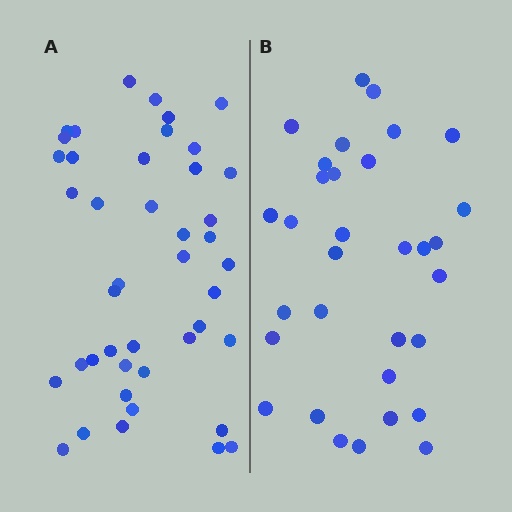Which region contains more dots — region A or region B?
Region A (the left region) has more dots.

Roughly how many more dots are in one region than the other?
Region A has roughly 12 or so more dots than region B.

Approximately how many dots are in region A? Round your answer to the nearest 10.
About 40 dots. (The exact count is 43, which rounds to 40.)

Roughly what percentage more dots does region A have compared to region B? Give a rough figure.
About 35% more.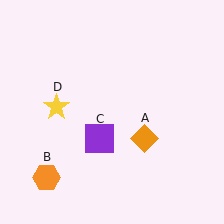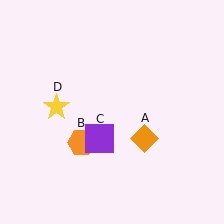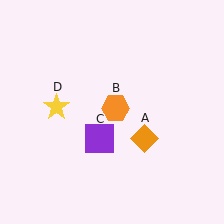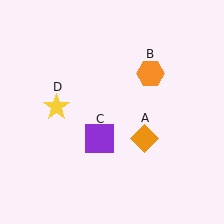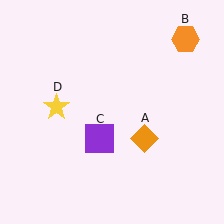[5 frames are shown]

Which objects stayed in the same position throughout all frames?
Orange diamond (object A) and purple square (object C) and yellow star (object D) remained stationary.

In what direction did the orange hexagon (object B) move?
The orange hexagon (object B) moved up and to the right.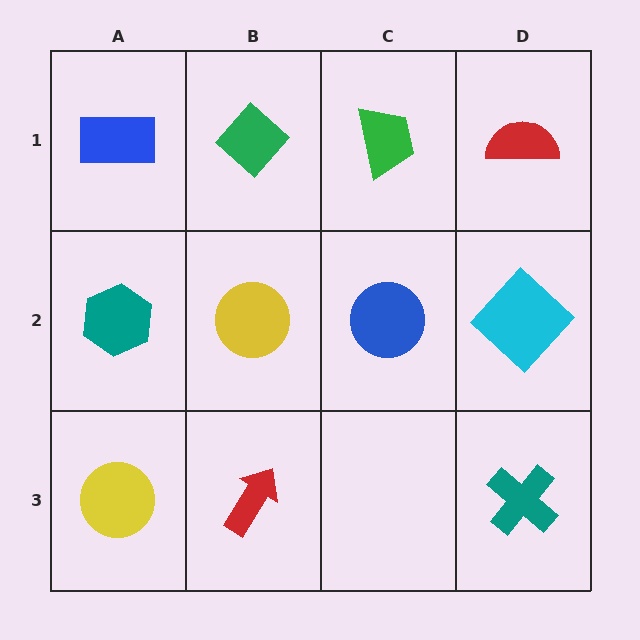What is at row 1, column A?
A blue rectangle.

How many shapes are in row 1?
4 shapes.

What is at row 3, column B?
A red arrow.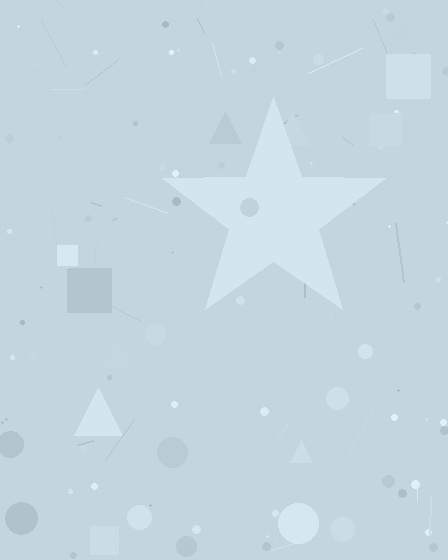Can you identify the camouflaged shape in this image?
The camouflaged shape is a star.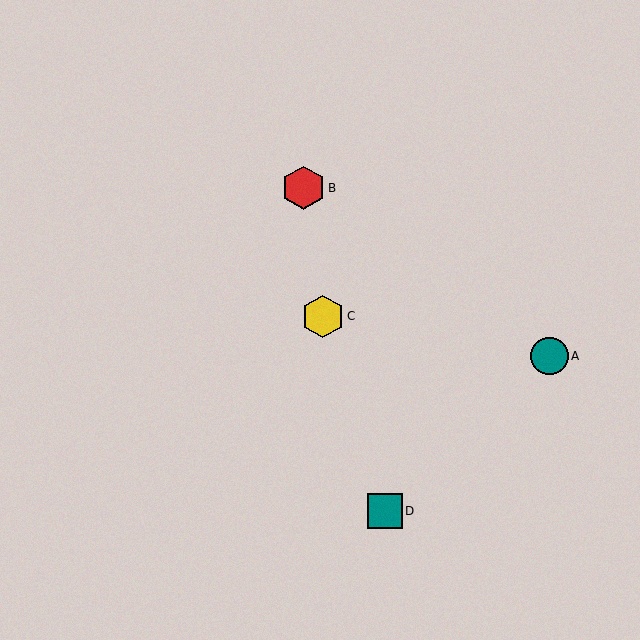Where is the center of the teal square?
The center of the teal square is at (385, 511).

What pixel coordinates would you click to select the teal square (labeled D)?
Click at (385, 511) to select the teal square D.